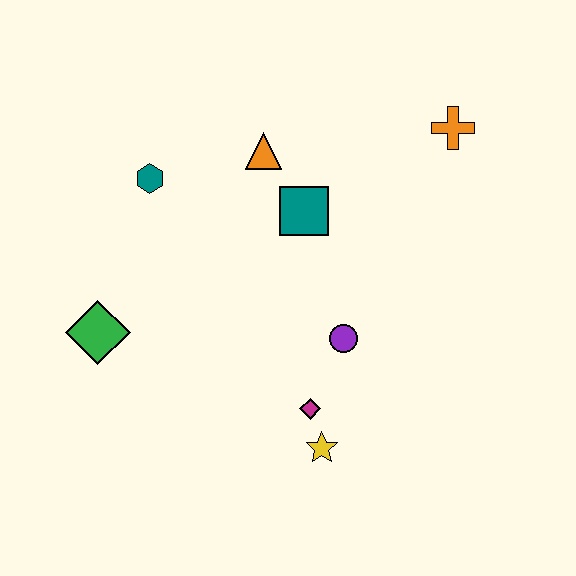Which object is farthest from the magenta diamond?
The orange cross is farthest from the magenta diamond.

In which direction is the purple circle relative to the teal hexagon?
The purple circle is to the right of the teal hexagon.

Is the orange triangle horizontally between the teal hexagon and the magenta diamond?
Yes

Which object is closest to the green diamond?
The teal hexagon is closest to the green diamond.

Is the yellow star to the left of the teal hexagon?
No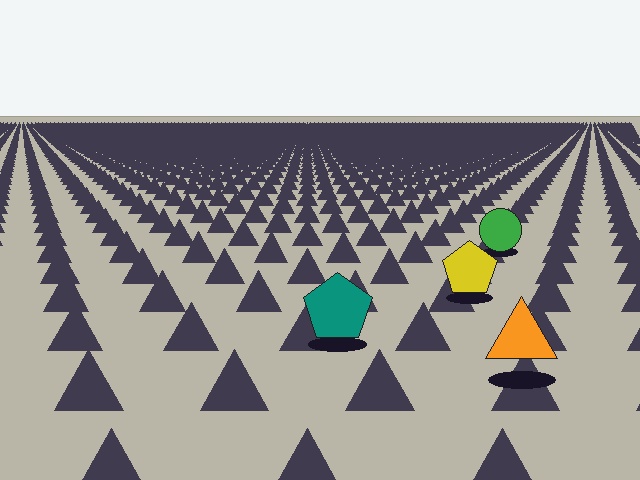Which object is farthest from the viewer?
The green circle is farthest from the viewer. It appears smaller and the ground texture around it is denser.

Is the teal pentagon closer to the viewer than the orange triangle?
No. The orange triangle is closer — you can tell from the texture gradient: the ground texture is coarser near it.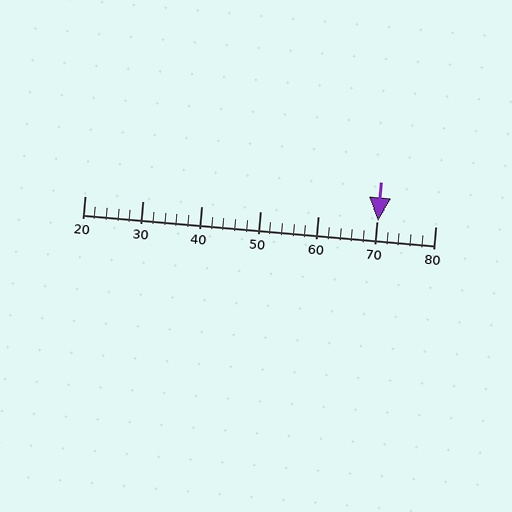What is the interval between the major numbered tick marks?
The major tick marks are spaced 10 units apart.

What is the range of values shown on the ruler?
The ruler shows values from 20 to 80.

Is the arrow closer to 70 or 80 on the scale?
The arrow is closer to 70.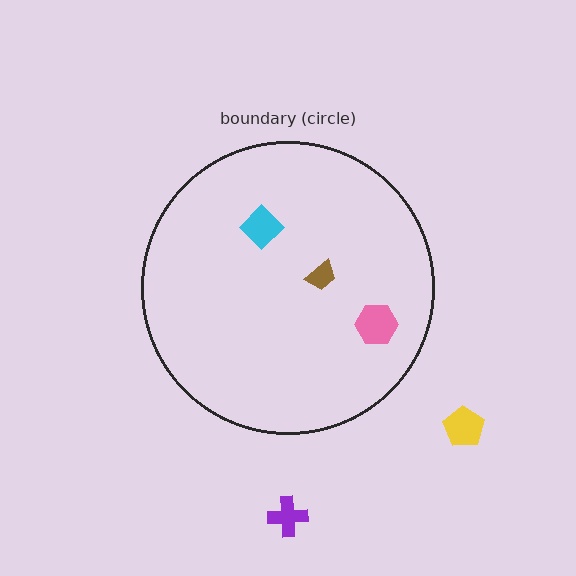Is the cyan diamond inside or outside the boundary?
Inside.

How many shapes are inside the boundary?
3 inside, 2 outside.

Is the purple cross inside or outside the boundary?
Outside.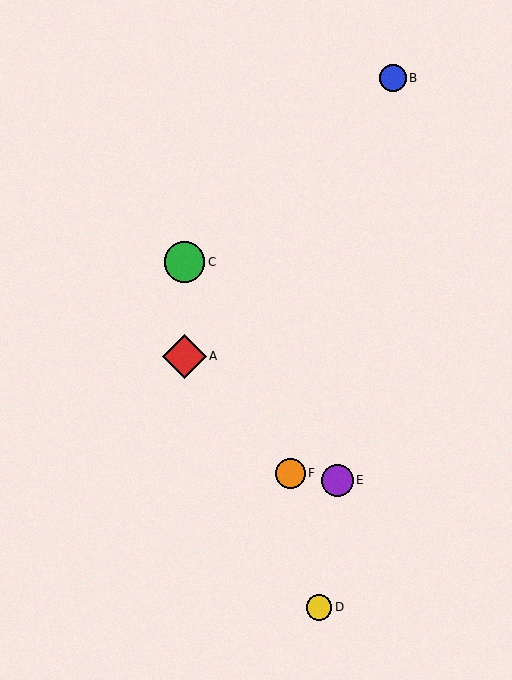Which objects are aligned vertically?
Objects A, C are aligned vertically.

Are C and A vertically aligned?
Yes, both are at x≈185.